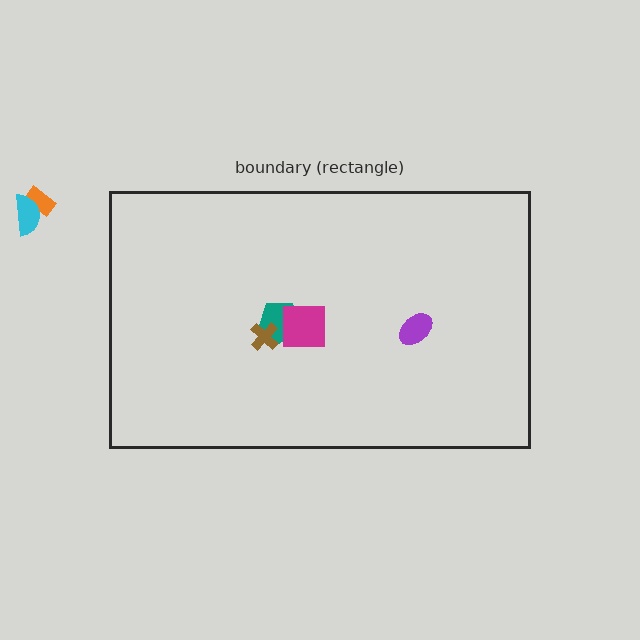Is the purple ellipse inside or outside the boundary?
Inside.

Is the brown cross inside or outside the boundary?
Inside.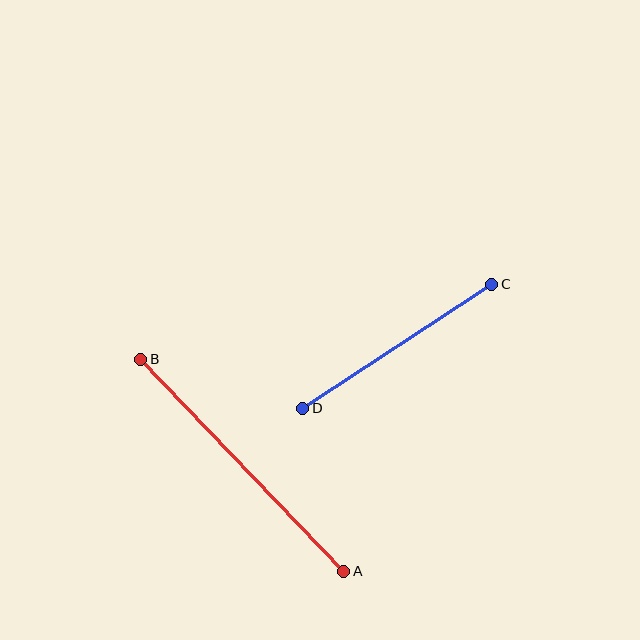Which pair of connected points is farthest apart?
Points A and B are farthest apart.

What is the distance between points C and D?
The distance is approximately 226 pixels.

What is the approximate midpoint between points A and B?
The midpoint is at approximately (242, 465) pixels.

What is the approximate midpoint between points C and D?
The midpoint is at approximately (397, 346) pixels.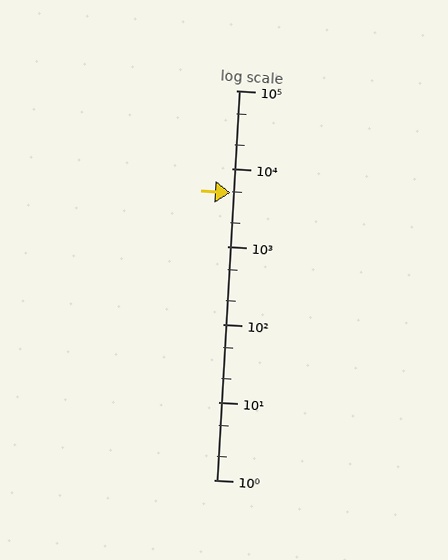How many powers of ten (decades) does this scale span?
The scale spans 5 decades, from 1 to 100000.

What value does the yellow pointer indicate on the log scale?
The pointer indicates approximately 4900.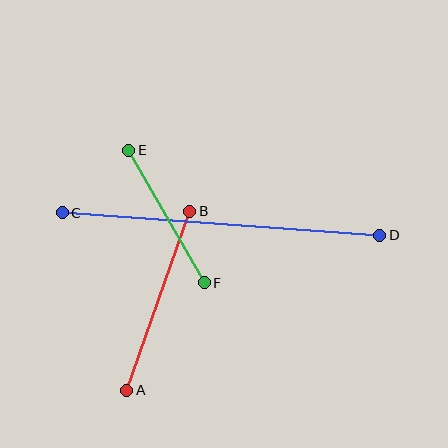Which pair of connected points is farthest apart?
Points C and D are farthest apart.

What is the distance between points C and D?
The distance is approximately 319 pixels.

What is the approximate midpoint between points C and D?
The midpoint is at approximately (221, 224) pixels.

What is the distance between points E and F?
The distance is approximately 152 pixels.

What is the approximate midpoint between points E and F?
The midpoint is at approximately (167, 217) pixels.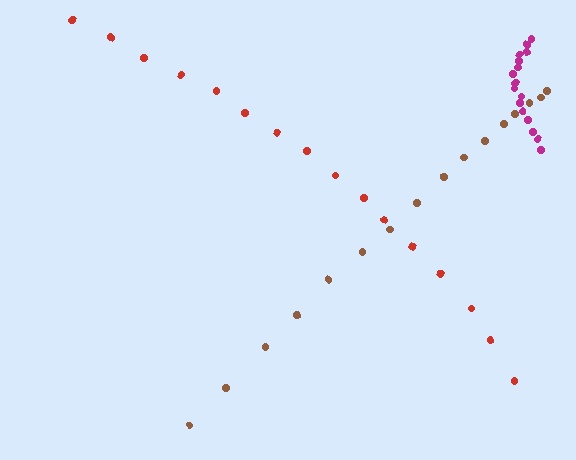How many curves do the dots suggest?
There are 3 distinct paths.